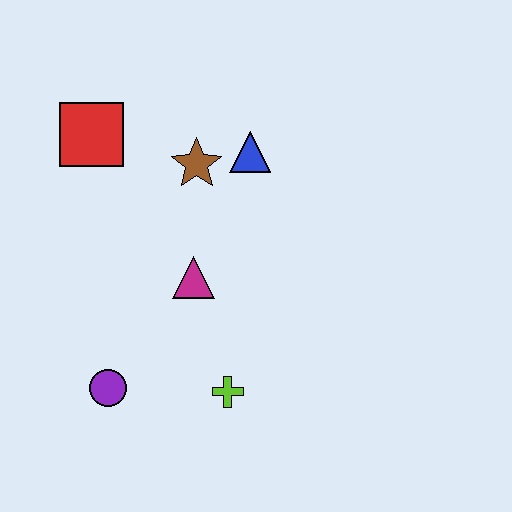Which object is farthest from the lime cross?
The red square is farthest from the lime cross.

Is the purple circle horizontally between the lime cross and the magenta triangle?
No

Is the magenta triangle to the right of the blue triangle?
No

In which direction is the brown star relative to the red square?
The brown star is to the right of the red square.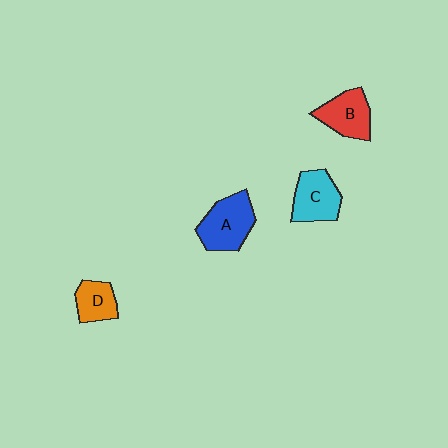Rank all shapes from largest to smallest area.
From largest to smallest: A (blue), C (cyan), B (red), D (orange).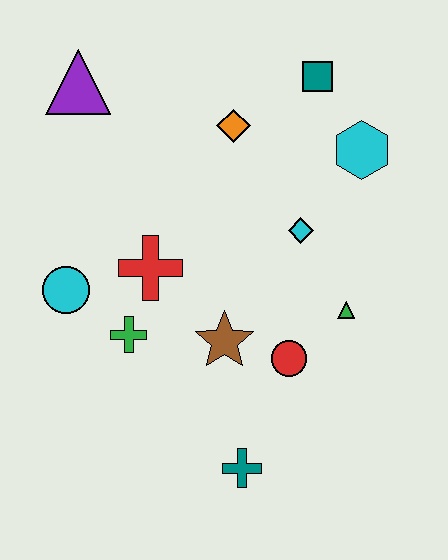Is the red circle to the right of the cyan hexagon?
No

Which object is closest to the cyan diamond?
The green triangle is closest to the cyan diamond.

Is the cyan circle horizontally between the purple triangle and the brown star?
No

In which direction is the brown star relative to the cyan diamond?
The brown star is below the cyan diamond.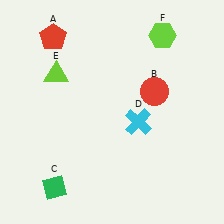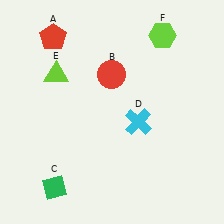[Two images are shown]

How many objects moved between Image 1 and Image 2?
1 object moved between the two images.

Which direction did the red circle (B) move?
The red circle (B) moved left.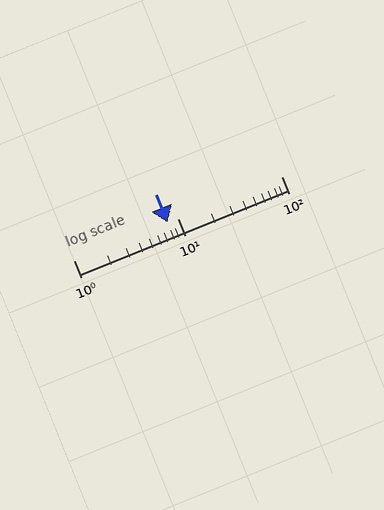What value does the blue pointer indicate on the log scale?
The pointer indicates approximately 8.1.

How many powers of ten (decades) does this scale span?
The scale spans 2 decades, from 1 to 100.